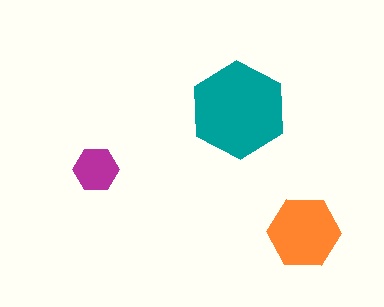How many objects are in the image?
There are 3 objects in the image.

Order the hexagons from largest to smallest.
the teal one, the orange one, the magenta one.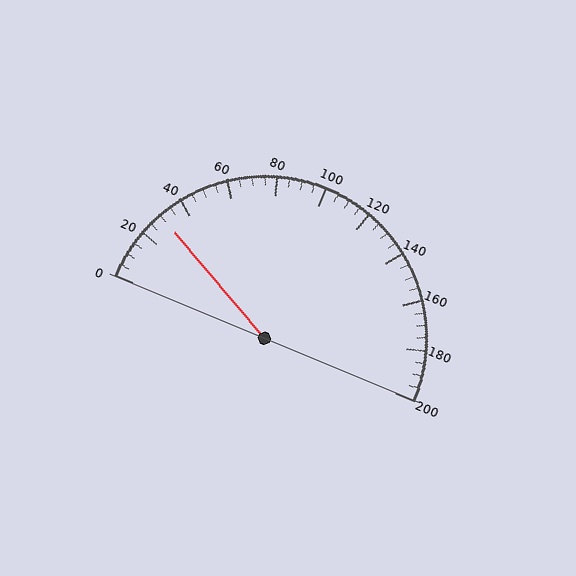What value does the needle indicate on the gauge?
The needle indicates approximately 30.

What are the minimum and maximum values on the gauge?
The gauge ranges from 0 to 200.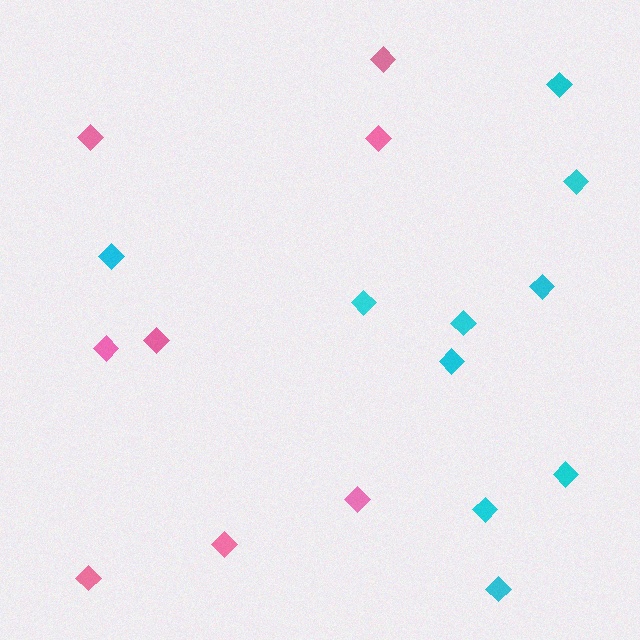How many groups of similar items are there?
There are 2 groups: one group of pink diamonds (8) and one group of cyan diamonds (10).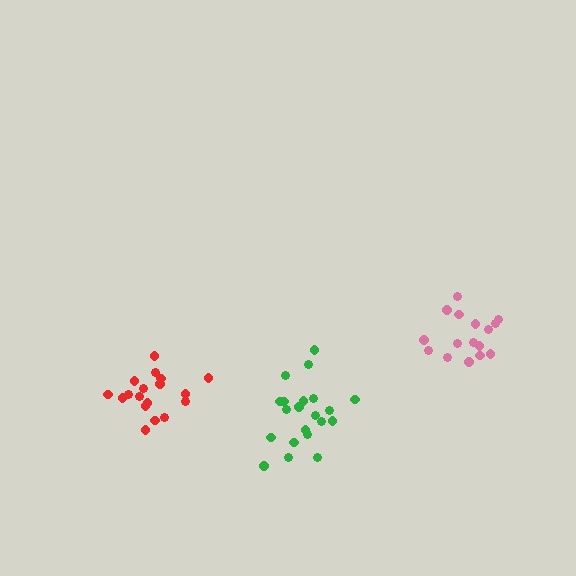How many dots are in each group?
Group 1: 18 dots, Group 2: 21 dots, Group 3: 16 dots (55 total).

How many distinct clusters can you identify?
There are 3 distinct clusters.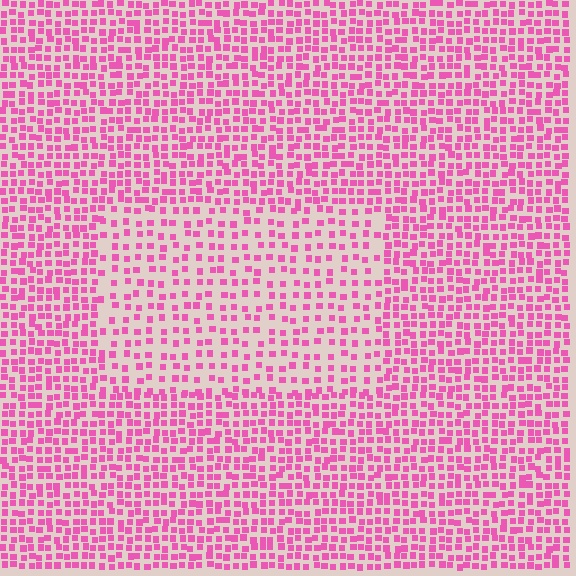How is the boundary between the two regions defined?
The boundary is defined by a change in element density (approximately 1.8x ratio). All elements are the same color, size, and shape.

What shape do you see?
I see a rectangle.